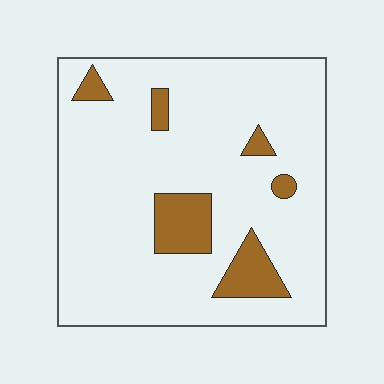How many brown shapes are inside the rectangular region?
6.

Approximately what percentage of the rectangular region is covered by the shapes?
Approximately 15%.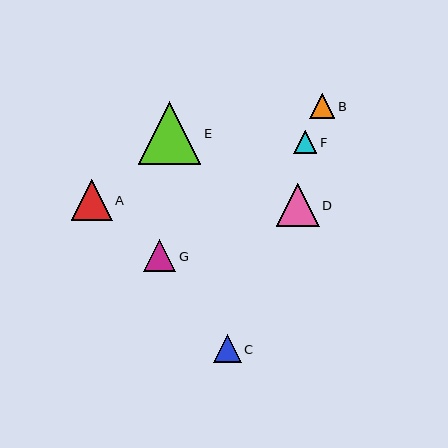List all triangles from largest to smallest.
From largest to smallest: E, D, A, G, C, B, F.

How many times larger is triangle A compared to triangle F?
Triangle A is approximately 1.8 times the size of triangle F.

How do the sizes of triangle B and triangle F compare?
Triangle B and triangle F are approximately the same size.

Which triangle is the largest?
Triangle E is the largest with a size of approximately 63 pixels.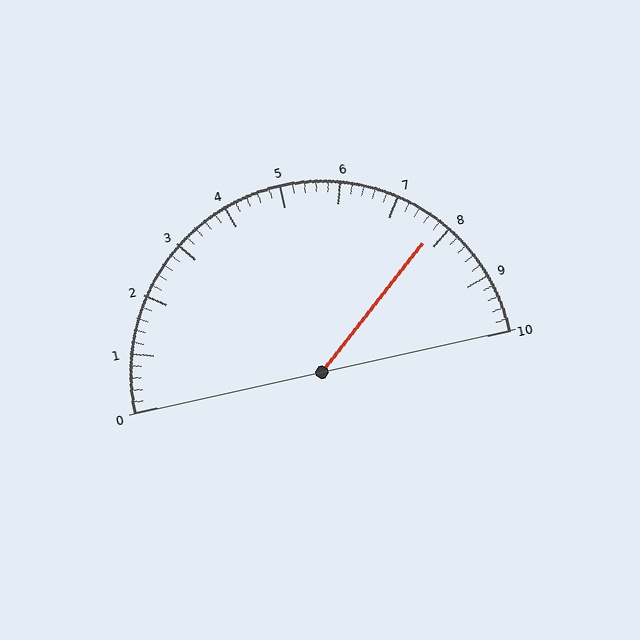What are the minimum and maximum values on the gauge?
The gauge ranges from 0 to 10.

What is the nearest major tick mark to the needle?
The nearest major tick mark is 8.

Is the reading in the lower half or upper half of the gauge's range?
The reading is in the upper half of the range (0 to 10).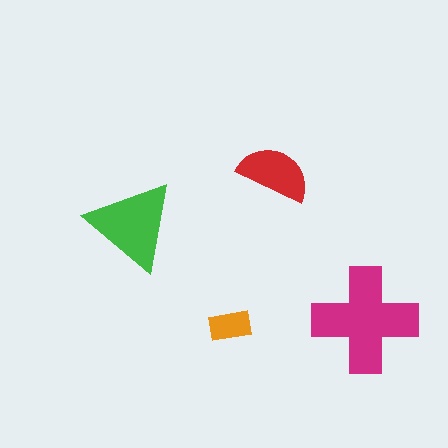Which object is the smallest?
The orange rectangle.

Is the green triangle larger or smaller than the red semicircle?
Larger.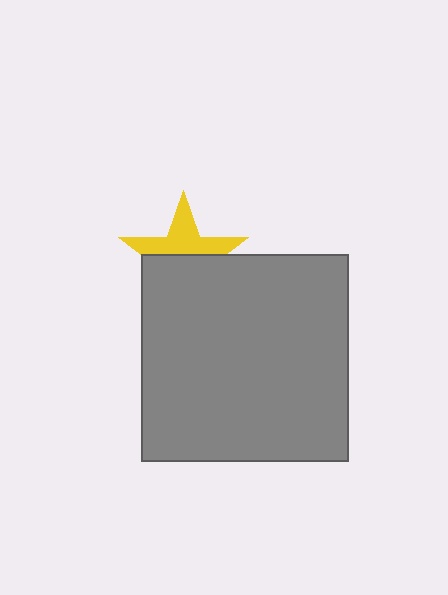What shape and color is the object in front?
The object in front is a gray square.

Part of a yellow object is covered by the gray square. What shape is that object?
It is a star.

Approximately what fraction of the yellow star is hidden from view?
Roughly 54% of the yellow star is hidden behind the gray square.